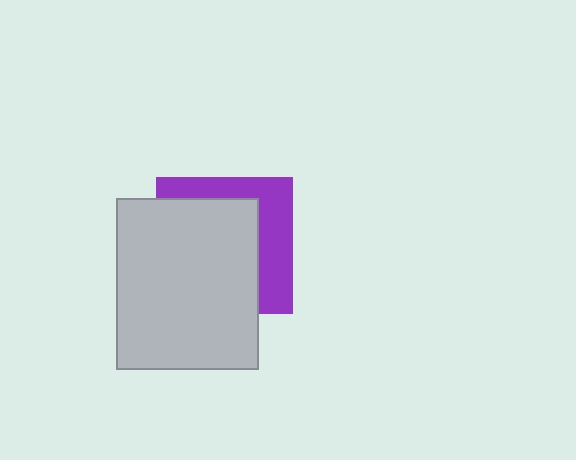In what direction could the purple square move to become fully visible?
The purple square could move toward the upper-right. That would shift it out from behind the light gray rectangle entirely.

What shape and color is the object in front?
The object in front is a light gray rectangle.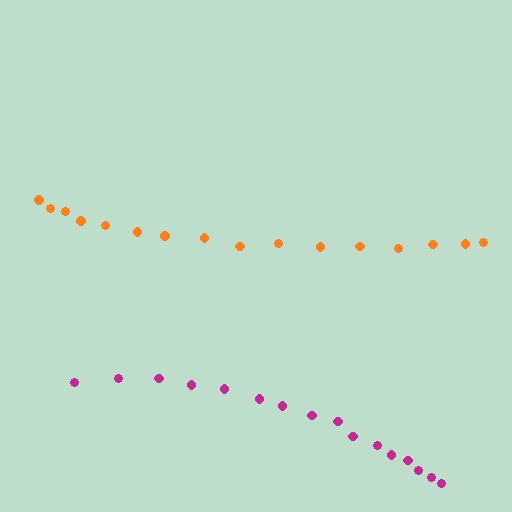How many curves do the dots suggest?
There are 2 distinct paths.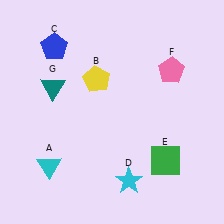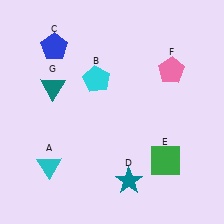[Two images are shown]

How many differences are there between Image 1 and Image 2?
There are 2 differences between the two images.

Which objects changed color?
B changed from yellow to cyan. D changed from cyan to teal.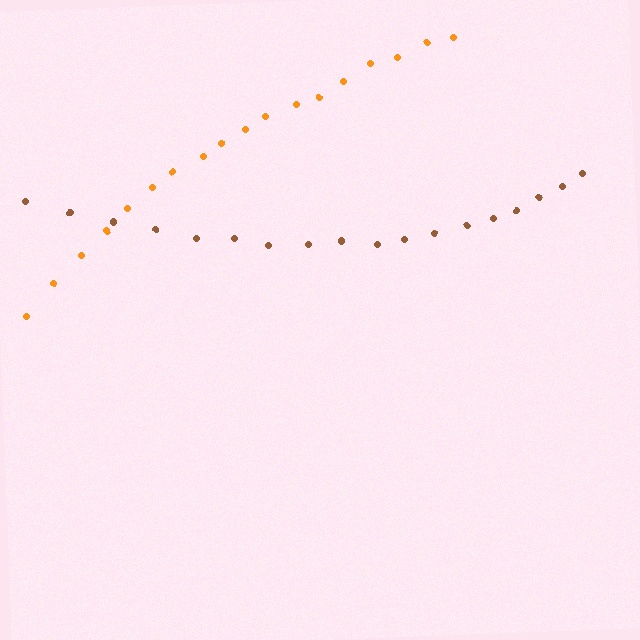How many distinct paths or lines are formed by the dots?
There are 2 distinct paths.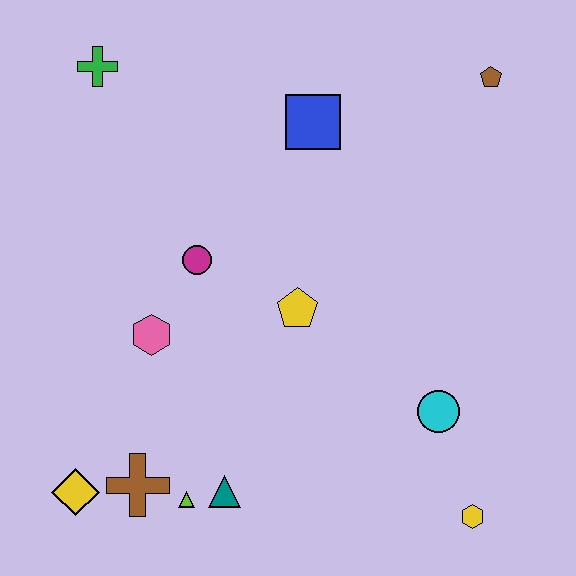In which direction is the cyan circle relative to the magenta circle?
The cyan circle is to the right of the magenta circle.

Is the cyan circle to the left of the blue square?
No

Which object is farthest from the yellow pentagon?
The green cross is farthest from the yellow pentagon.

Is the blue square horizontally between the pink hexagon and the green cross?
No